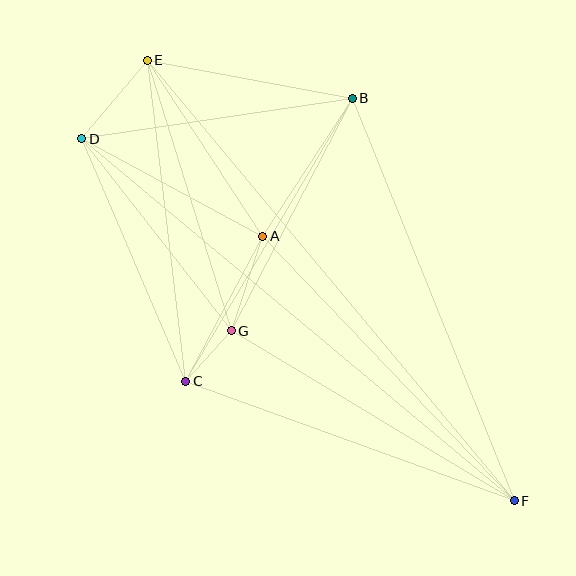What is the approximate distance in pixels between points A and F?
The distance between A and F is approximately 365 pixels.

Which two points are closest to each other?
Points C and G are closest to each other.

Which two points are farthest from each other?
Points E and F are farthest from each other.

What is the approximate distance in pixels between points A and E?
The distance between A and E is approximately 211 pixels.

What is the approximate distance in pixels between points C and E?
The distance between C and E is approximately 323 pixels.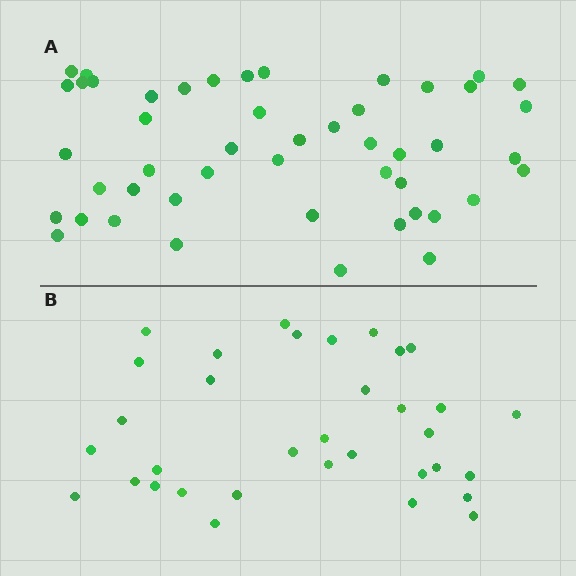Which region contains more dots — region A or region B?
Region A (the top region) has more dots.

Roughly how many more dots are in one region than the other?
Region A has approximately 15 more dots than region B.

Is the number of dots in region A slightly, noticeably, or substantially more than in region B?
Region A has noticeably more, but not dramatically so. The ratio is roughly 1.4 to 1.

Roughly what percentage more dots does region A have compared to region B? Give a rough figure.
About 40% more.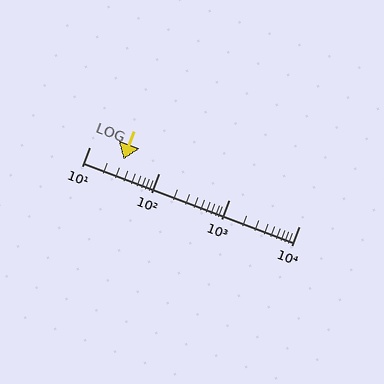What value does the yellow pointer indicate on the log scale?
The pointer indicates approximately 31.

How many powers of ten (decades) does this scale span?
The scale spans 3 decades, from 10 to 10000.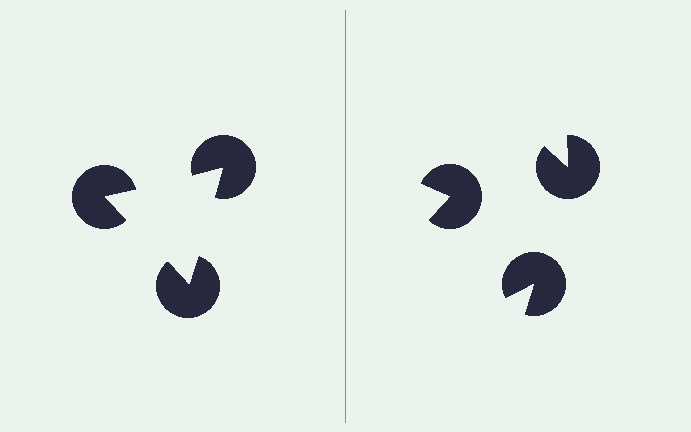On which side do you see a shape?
An illusory triangle appears on the left side. On the right side the wedge cuts are rotated, so no coherent shape forms.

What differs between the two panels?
The pac-man discs are positioned identically on both sides; only the wedge orientations differ. On the left they align to a triangle; on the right they are misaligned.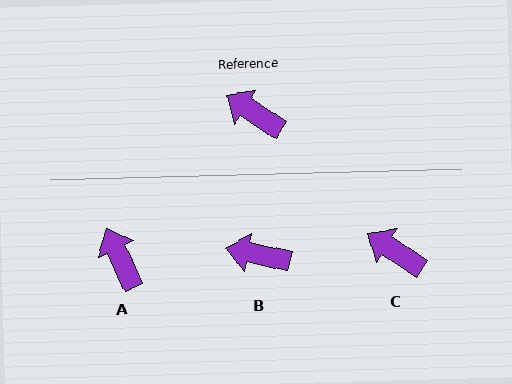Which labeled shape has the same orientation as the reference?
C.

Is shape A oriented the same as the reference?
No, it is off by about 33 degrees.